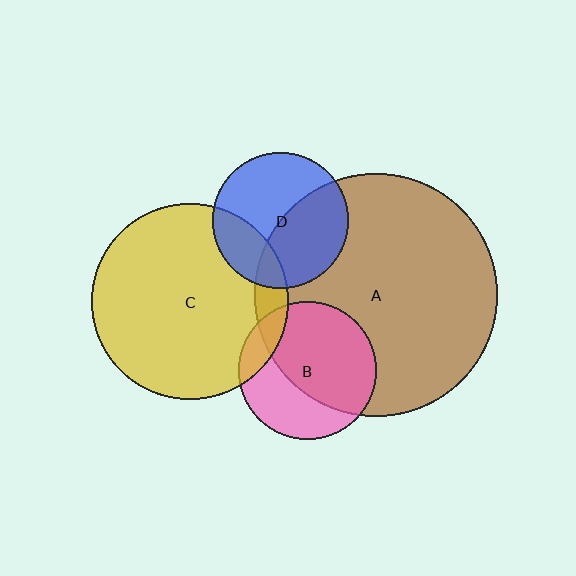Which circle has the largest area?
Circle A (brown).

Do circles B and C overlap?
Yes.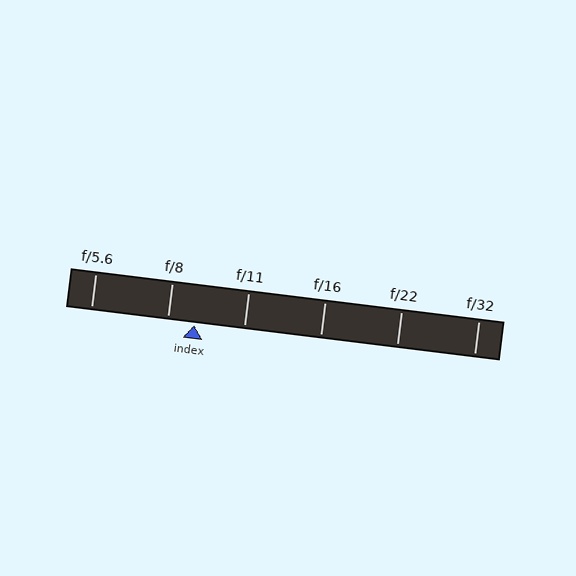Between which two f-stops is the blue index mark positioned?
The index mark is between f/8 and f/11.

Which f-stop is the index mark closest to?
The index mark is closest to f/8.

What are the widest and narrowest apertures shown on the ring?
The widest aperture shown is f/5.6 and the narrowest is f/32.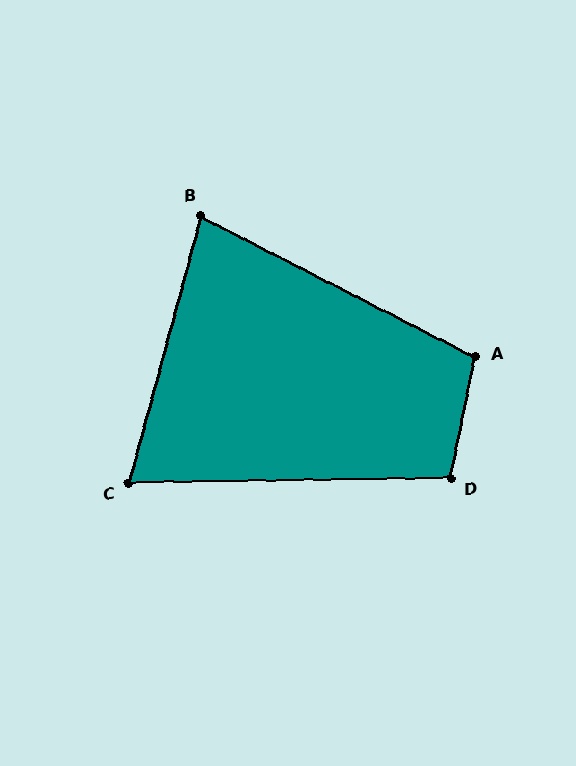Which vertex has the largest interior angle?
A, at approximately 106 degrees.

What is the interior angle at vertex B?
Approximately 78 degrees (acute).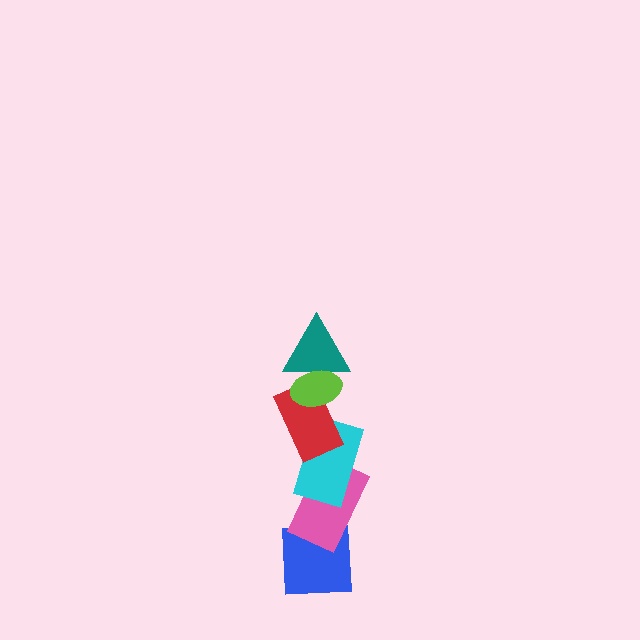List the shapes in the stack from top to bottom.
From top to bottom: the lime ellipse, the teal triangle, the red rectangle, the cyan rectangle, the pink rectangle, the blue square.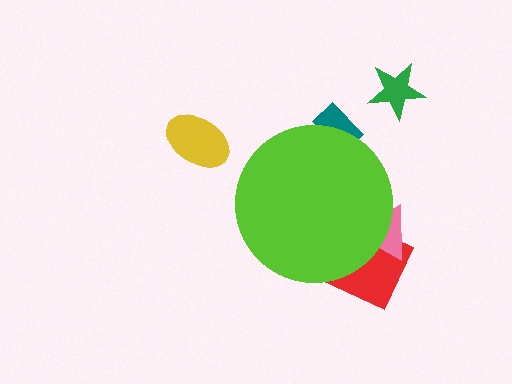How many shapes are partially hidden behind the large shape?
3 shapes are partially hidden.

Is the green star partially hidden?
No, the green star is fully visible.